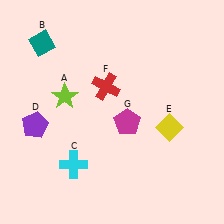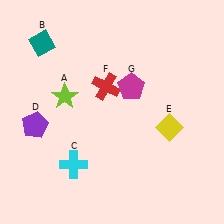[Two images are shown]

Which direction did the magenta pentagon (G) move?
The magenta pentagon (G) moved up.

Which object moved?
The magenta pentagon (G) moved up.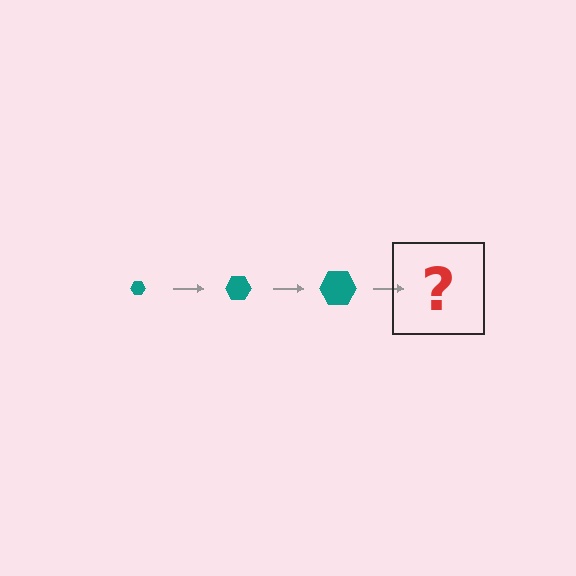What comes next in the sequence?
The next element should be a teal hexagon, larger than the previous one.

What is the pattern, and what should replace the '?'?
The pattern is that the hexagon gets progressively larger each step. The '?' should be a teal hexagon, larger than the previous one.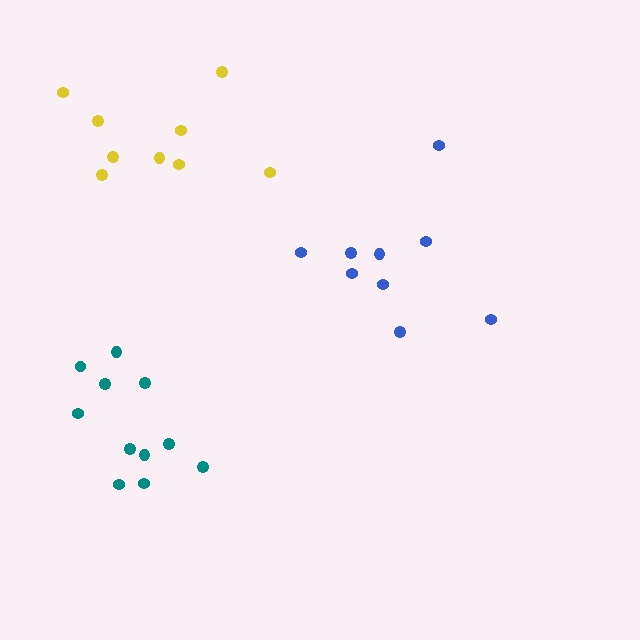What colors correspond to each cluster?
The clusters are colored: blue, teal, yellow.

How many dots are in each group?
Group 1: 9 dots, Group 2: 11 dots, Group 3: 9 dots (29 total).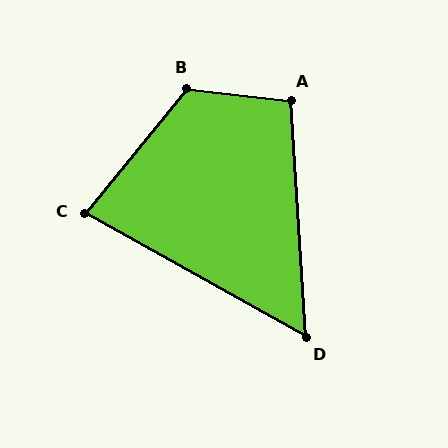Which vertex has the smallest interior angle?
D, at approximately 57 degrees.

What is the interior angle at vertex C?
Approximately 80 degrees (acute).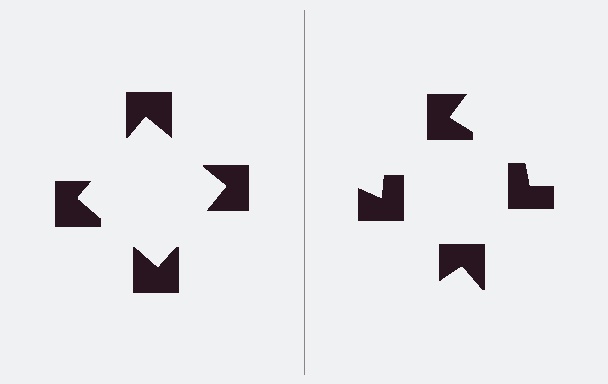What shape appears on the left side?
An illusory square.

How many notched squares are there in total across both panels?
8 — 4 on each side.